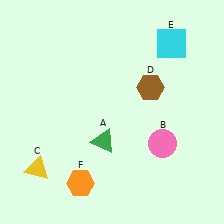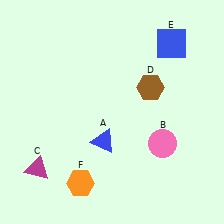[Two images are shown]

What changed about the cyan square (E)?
In Image 1, E is cyan. In Image 2, it changed to blue.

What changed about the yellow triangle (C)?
In Image 1, C is yellow. In Image 2, it changed to magenta.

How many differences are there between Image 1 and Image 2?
There are 3 differences between the two images.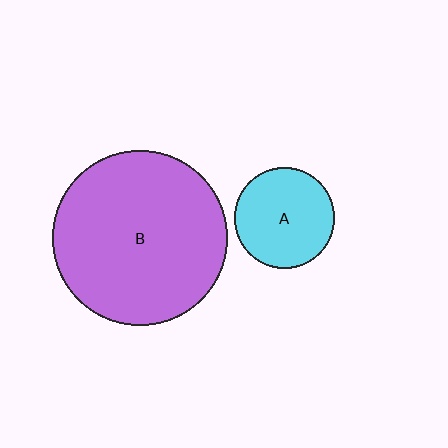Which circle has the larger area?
Circle B (purple).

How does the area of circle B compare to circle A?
Approximately 3.0 times.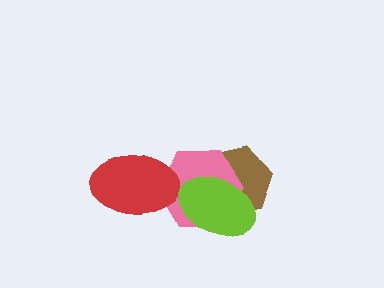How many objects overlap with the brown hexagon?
2 objects overlap with the brown hexagon.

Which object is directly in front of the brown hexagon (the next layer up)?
The pink hexagon is directly in front of the brown hexagon.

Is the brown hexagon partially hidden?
Yes, it is partially covered by another shape.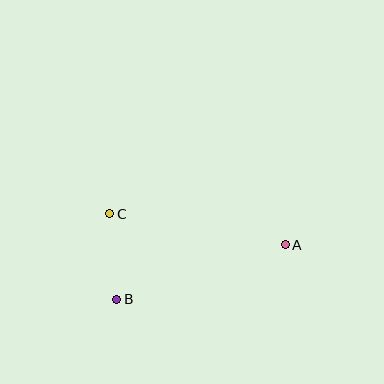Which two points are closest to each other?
Points B and C are closest to each other.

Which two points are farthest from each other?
Points A and C are farthest from each other.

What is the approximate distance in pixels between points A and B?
The distance between A and B is approximately 177 pixels.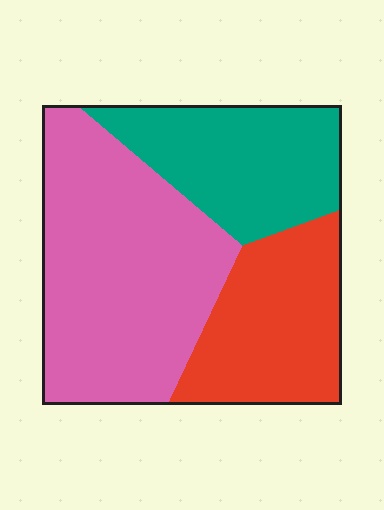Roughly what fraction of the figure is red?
Red takes up between a sixth and a third of the figure.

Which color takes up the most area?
Pink, at roughly 45%.